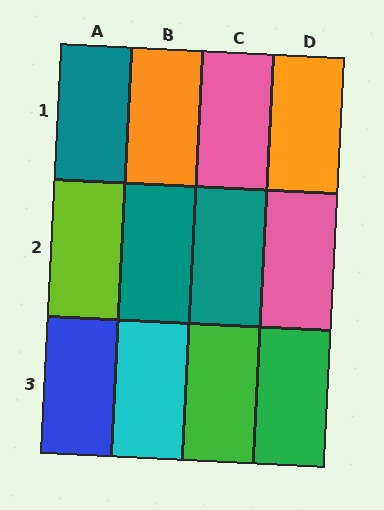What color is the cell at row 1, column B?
Orange.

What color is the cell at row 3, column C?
Green.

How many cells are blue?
1 cell is blue.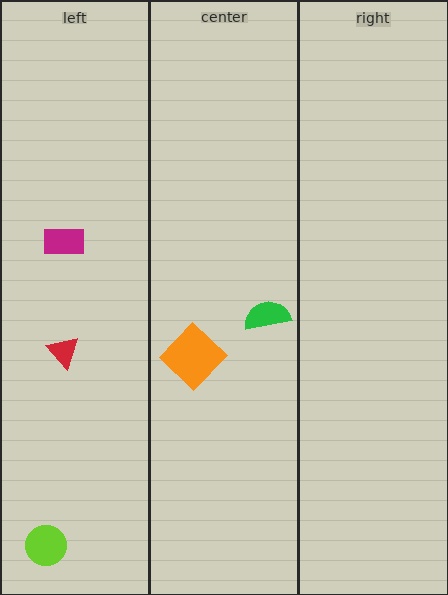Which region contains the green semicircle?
The center region.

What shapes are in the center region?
The orange diamond, the green semicircle.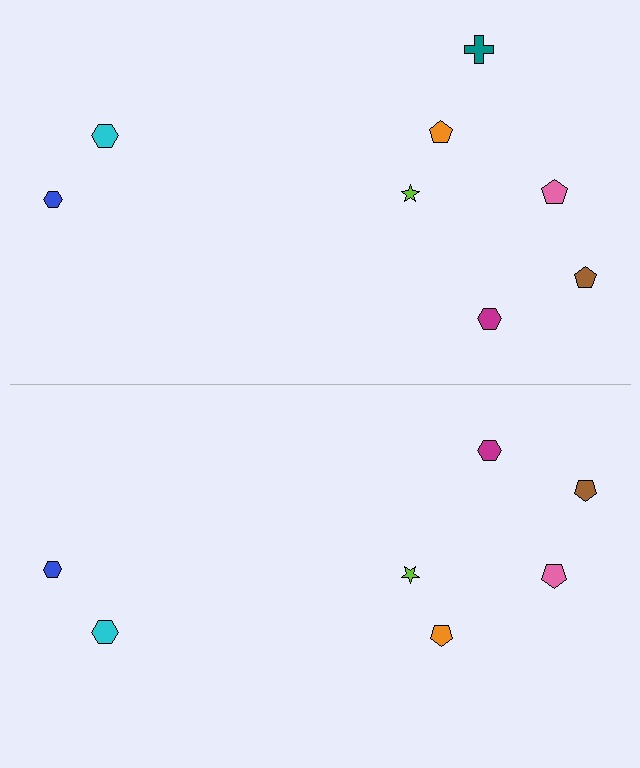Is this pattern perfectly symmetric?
No, the pattern is not perfectly symmetric. A teal cross is missing from the bottom side.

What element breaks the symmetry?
A teal cross is missing from the bottom side.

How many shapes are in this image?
There are 15 shapes in this image.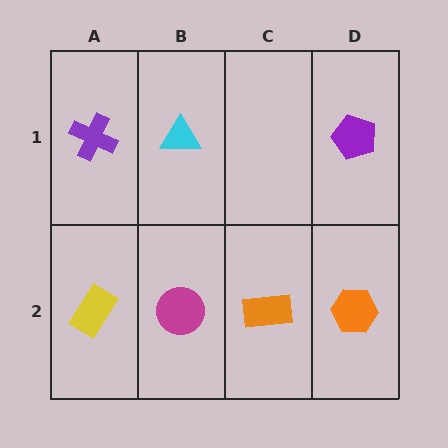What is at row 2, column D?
An orange hexagon.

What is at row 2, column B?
A magenta circle.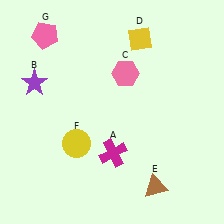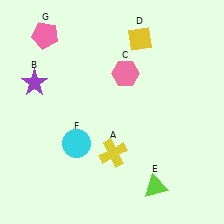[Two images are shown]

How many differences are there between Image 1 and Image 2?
There are 3 differences between the two images.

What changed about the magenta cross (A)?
In Image 1, A is magenta. In Image 2, it changed to yellow.